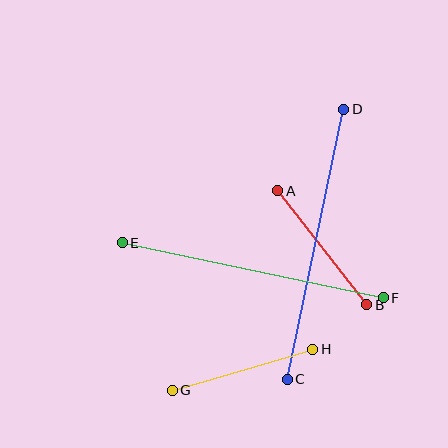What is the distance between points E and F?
The distance is approximately 267 pixels.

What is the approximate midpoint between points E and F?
The midpoint is at approximately (253, 270) pixels.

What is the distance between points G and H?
The distance is approximately 147 pixels.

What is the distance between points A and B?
The distance is approximately 145 pixels.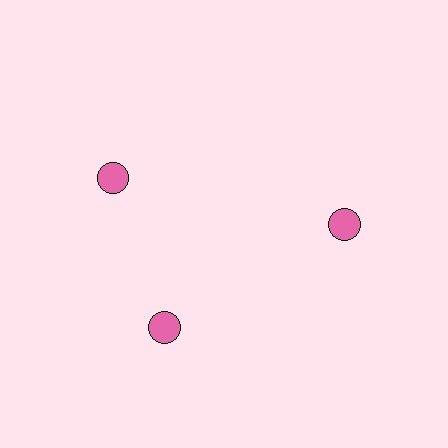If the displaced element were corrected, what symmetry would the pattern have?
It would have 3-fold rotational symmetry — the pattern would map onto itself every 120 degrees.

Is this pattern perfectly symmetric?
No. The 3 pink circles are arranged in a ring, but one element near the 11 o'clock position is rotated out of alignment along the ring, breaking the 3-fold rotational symmetry.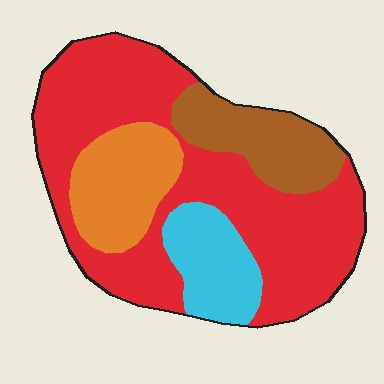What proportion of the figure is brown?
Brown covers 15% of the figure.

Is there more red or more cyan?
Red.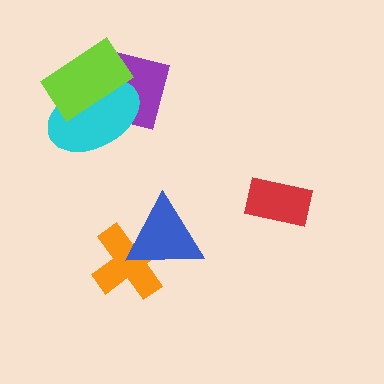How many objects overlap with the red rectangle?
0 objects overlap with the red rectangle.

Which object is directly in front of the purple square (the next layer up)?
The cyan ellipse is directly in front of the purple square.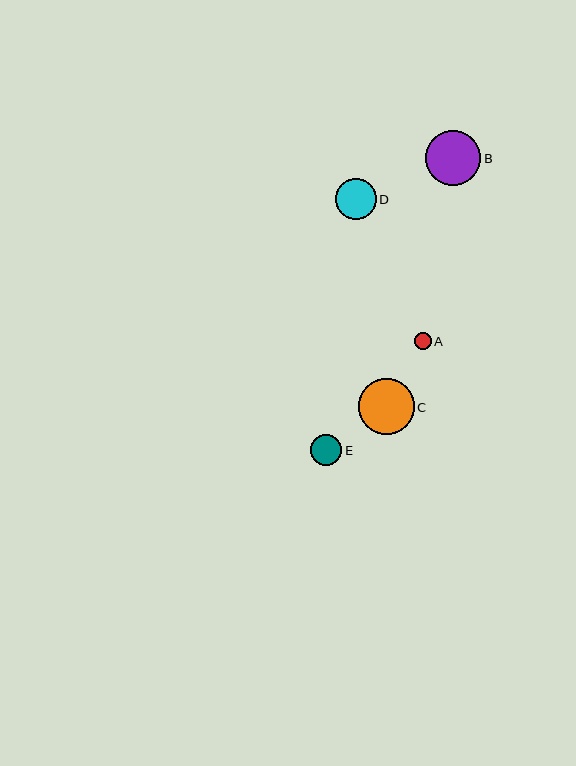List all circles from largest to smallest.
From largest to smallest: C, B, D, E, A.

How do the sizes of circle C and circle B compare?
Circle C and circle B are approximately the same size.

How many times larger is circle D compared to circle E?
Circle D is approximately 1.3 times the size of circle E.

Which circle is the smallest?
Circle A is the smallest with a size of approximately 17 pixels.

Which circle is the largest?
Circle C is the largest with a size of approximately 56 pixels.